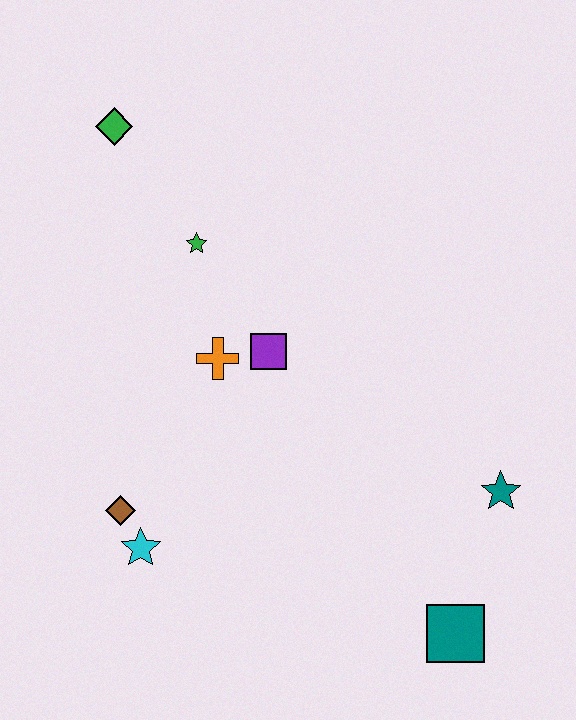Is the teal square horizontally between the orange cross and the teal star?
Yes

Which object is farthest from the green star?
The teal square is farthest from the green star.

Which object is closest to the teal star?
The teal square is closest to the teal star.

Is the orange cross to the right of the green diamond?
Yes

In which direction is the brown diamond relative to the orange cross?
The brown diamond is below the orange cross.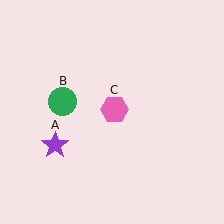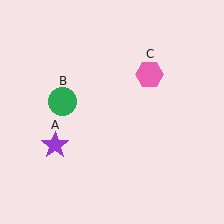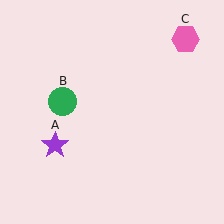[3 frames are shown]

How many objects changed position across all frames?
1 object changed position: pink hexagon (object C).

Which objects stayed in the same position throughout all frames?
Purple star (object A) and green circle (object B) remained stationary.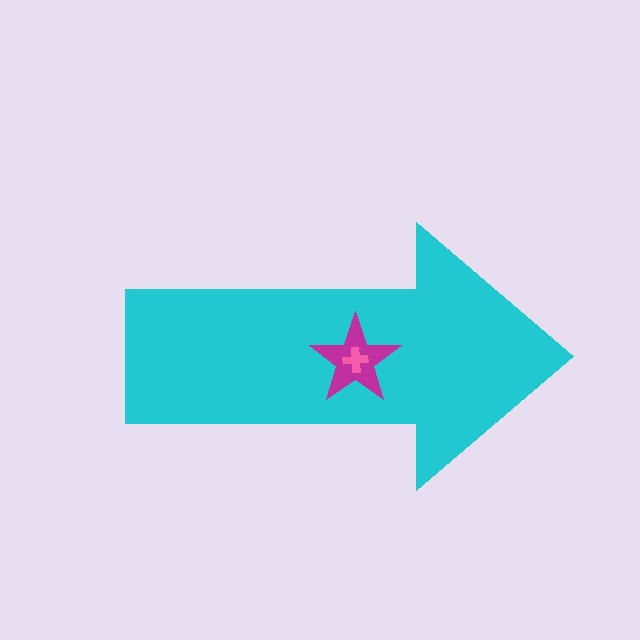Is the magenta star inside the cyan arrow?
Yes.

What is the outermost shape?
The cyan arrow.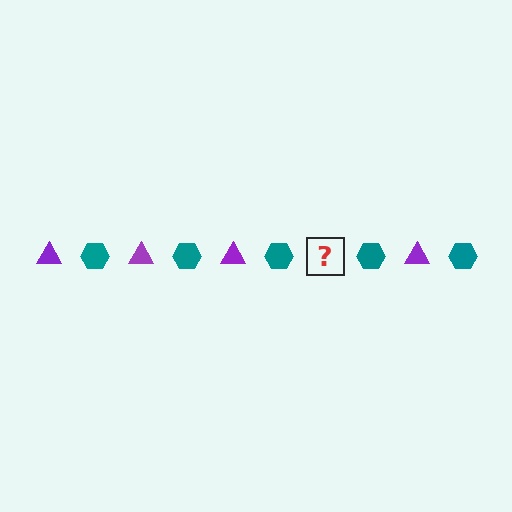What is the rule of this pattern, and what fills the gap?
The rule is that the pattern alternates between purple triangle and teal hexagon. The gap should be filled with a purple triangle.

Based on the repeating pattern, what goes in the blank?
The blank should be a purple triangle.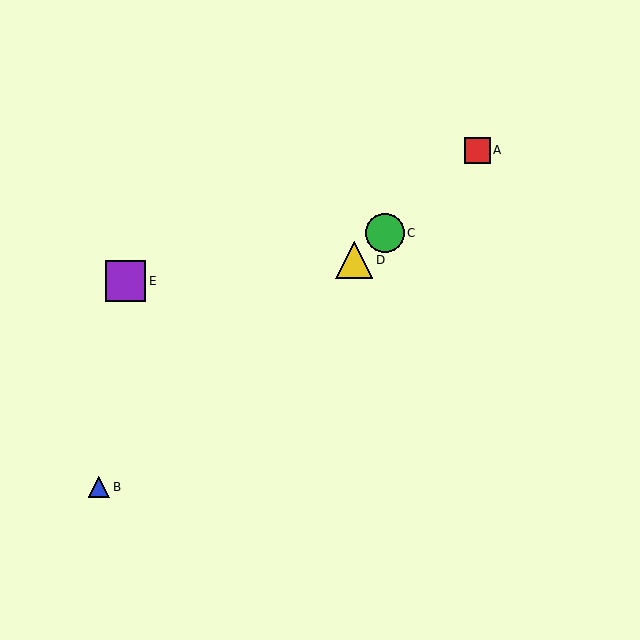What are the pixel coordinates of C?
Object C is at (385, 233).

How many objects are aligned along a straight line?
4 objects (A, B, C, D) are aligned along a straight line.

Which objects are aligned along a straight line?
Objects A, B, C, D are aligned along a straight line.